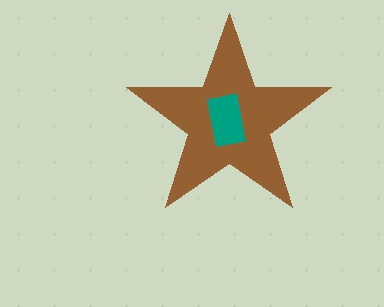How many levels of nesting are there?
2.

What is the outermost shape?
The brown star.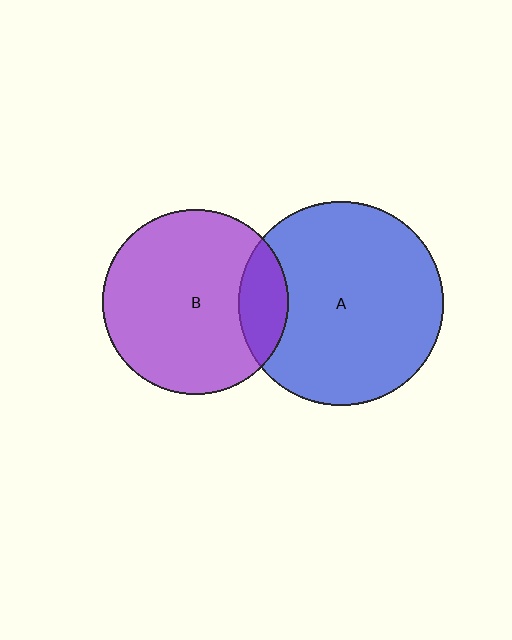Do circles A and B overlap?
Yes.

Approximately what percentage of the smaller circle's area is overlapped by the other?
Approximately 15%.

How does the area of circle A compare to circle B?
Approximately 1.2 times.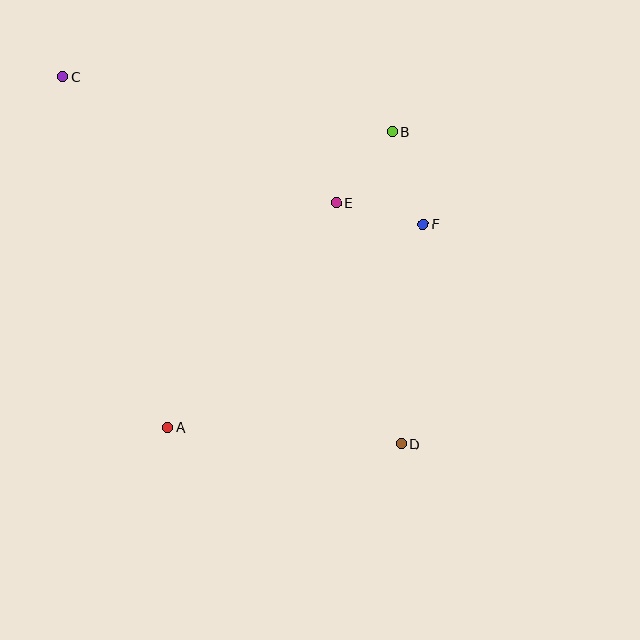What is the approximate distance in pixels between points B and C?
The distance between B and C is approximately 334 pixels.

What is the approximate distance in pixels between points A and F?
The distance between A and F is approximately 327 pixels.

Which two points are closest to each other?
Points E and F are closest to each other.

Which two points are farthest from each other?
Points C and D are farthest from each other.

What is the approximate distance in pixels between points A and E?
The distance between A and E is approximately 281 pixels.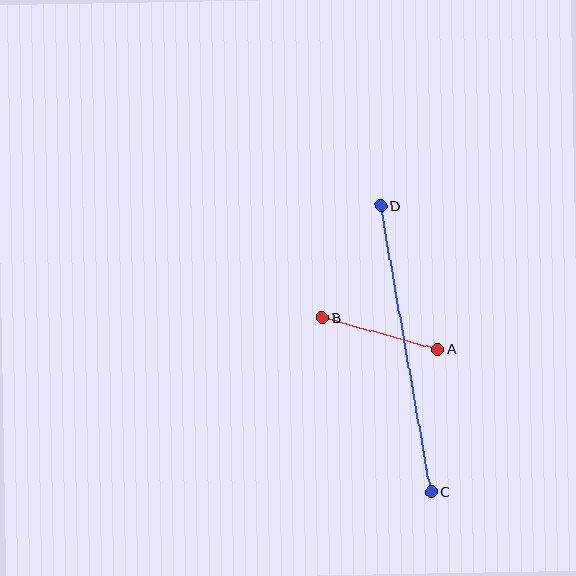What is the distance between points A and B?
The distance is approximately 120 pixels.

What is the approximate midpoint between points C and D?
The midpoint is at approximately (406, 349) pixels.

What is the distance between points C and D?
The distance is approximately 291 pixels.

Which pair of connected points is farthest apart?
Points C and D are farthest apart.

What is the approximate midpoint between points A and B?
The midpoint is at approximately (380, 334) pixels.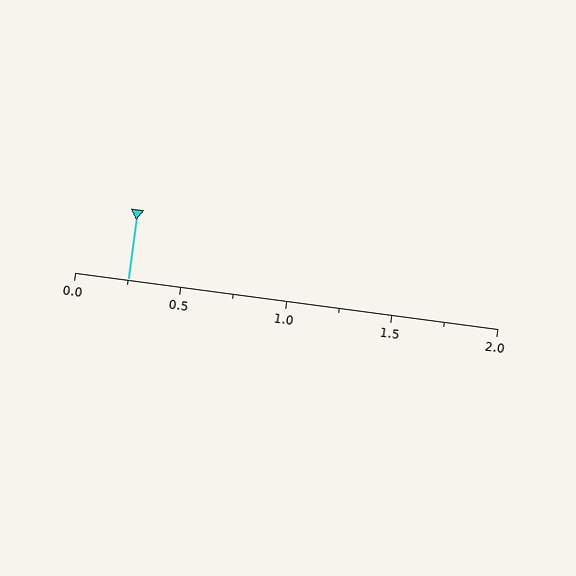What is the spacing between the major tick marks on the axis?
The major ticks are spaced 0.5 apart.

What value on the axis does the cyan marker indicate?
The marker indicates approximately 0.25.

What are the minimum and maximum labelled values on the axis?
The axis runs from 0.0 to 2.0.